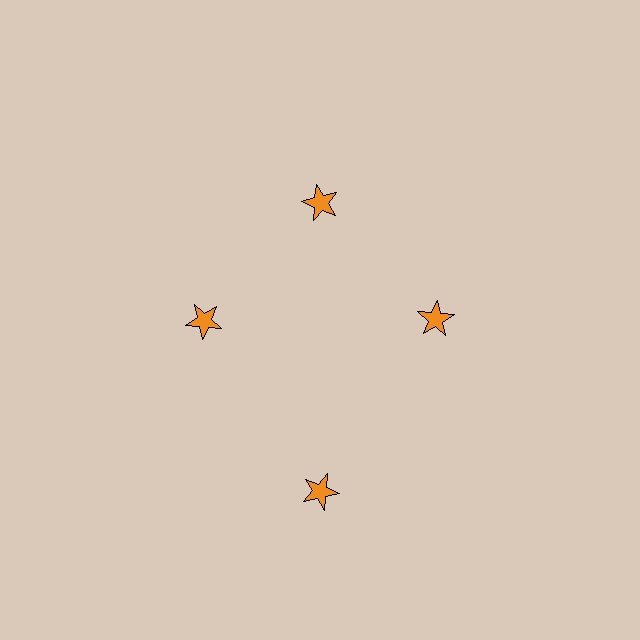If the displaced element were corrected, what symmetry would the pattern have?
It would have 4-fold rotational symmetry — the pattern would map onto itself every 90 degrees.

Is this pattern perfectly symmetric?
No. The 4 orange stars are arranged in a ring, but one element near the 6 o'clock position is pushed outward from the center, breaking the 4-fold rotational symmetry.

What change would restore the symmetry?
The symmetry would be restored by moving it inward, back onto the ring so that all 4 stars sit at equal angles and equal distance from the center.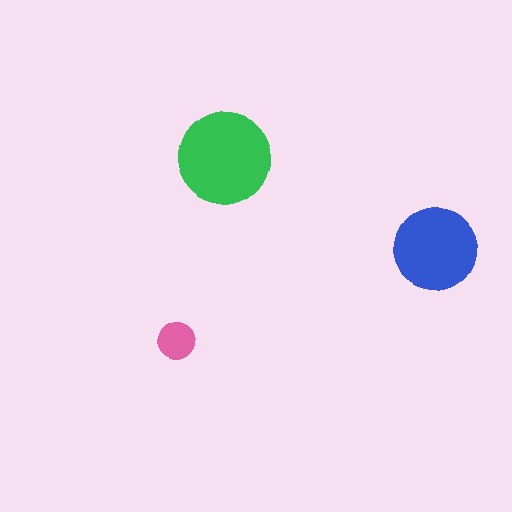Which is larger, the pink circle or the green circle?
The green one.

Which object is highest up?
The green circle is topmost.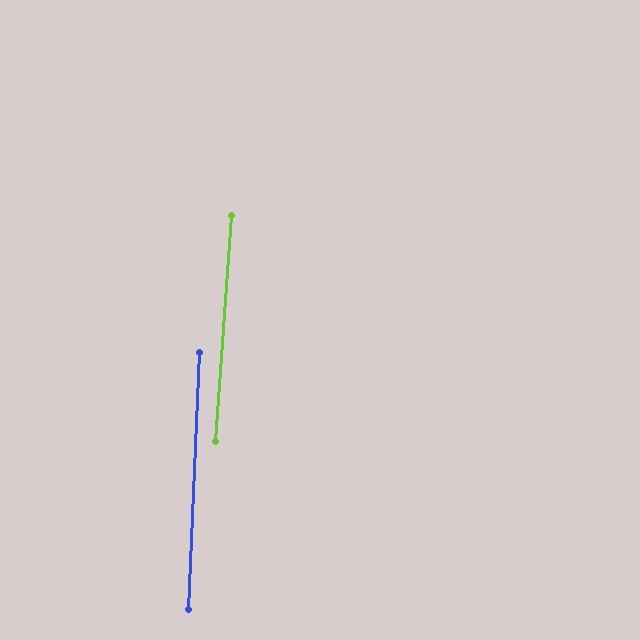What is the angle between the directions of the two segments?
Approximately 2 degrees.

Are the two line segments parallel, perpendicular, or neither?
Parallel — their directions differ by only 1.7°.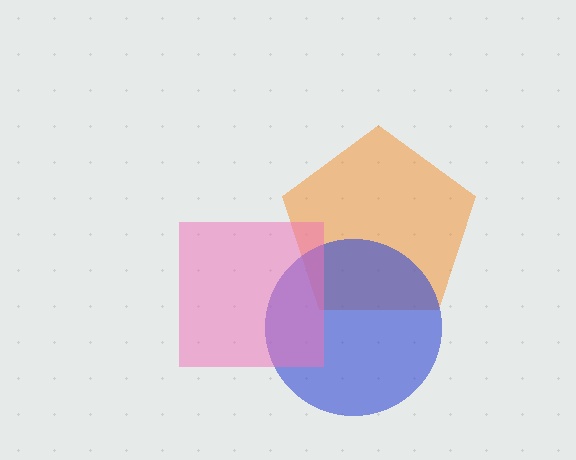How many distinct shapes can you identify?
There are 3 distinct shapes: an orange pentagon, a blue circle, a pink square.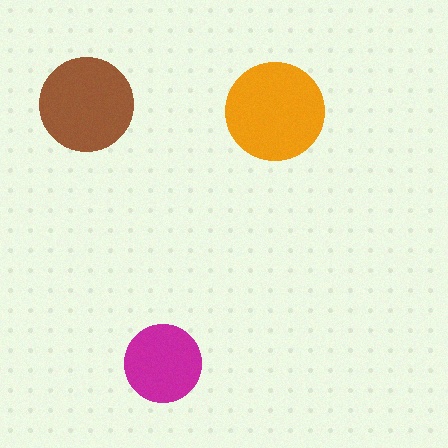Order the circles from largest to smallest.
the orange one, the brown one, the magenta one.